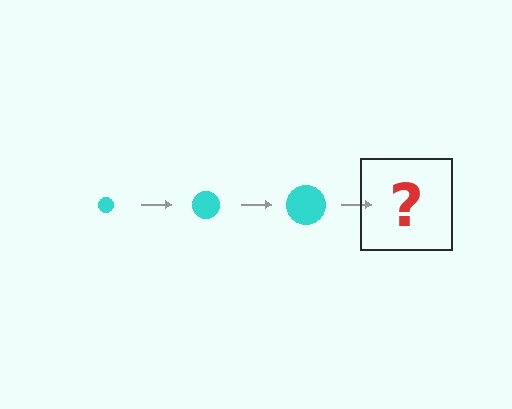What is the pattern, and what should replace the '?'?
The pattern is that the circle gets progressively larger each step. The '?' should be a cyan circle, larger than the previous one.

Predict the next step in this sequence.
The next step is a cyan circle, larger than the previous one.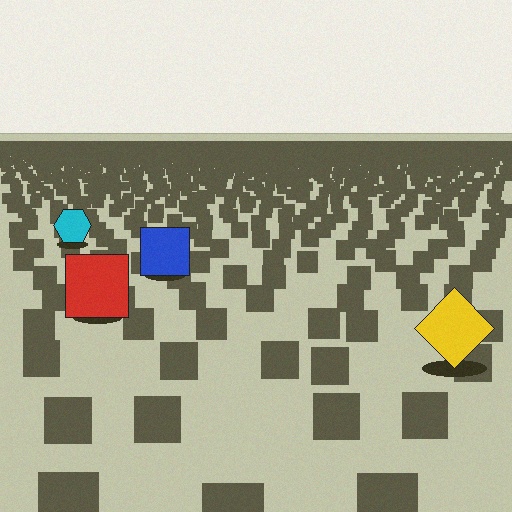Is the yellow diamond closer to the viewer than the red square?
Yes. The yellow diamond is closer — you can tell from the texture gradient: the ground texture is coarser near it.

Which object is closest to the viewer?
The yellow diamond is closest. The texture marks near it are larger and more spread out.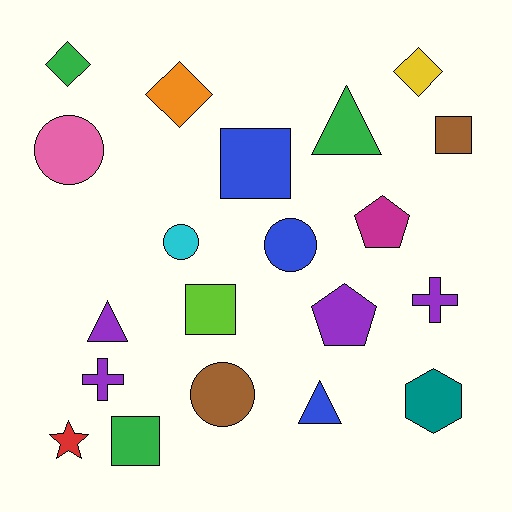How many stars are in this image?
There is 1 star.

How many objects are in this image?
There are 20 objects.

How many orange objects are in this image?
There is 1 orange object.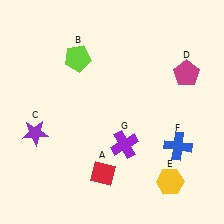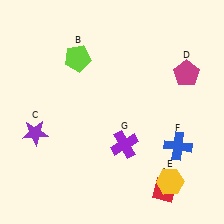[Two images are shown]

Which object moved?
The red diamond (A) moved right.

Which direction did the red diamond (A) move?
The red diamond (A) moved right.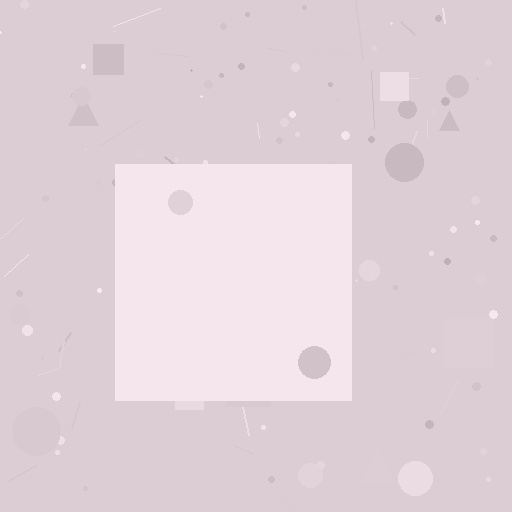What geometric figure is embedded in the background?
A square is embedded in the background.